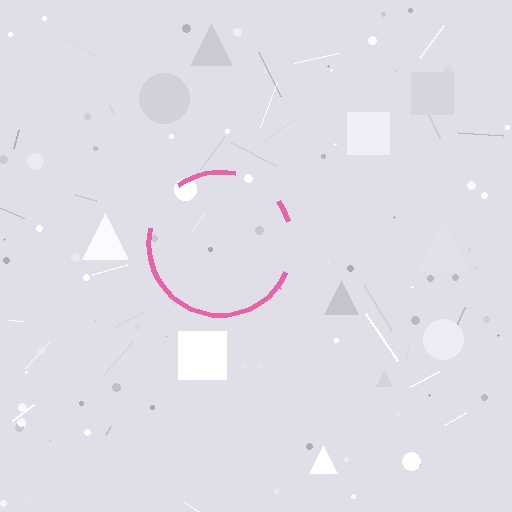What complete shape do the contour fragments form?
The contour fragments form a circle.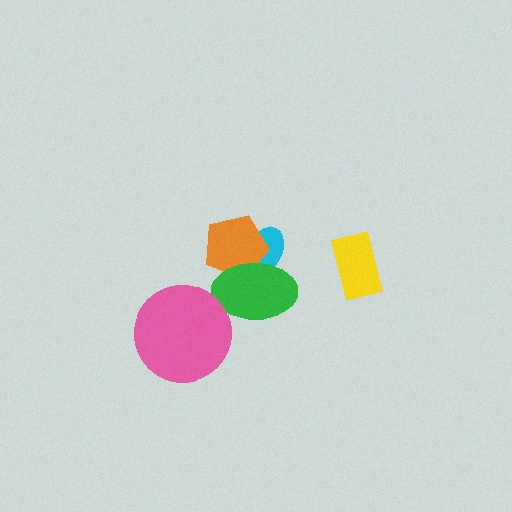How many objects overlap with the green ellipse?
2 objects overlap with the green ellipse.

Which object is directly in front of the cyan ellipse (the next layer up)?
The orange pentagon is directly in front of the cyan ellipse.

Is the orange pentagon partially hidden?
Yes, it is partially covered by another shape.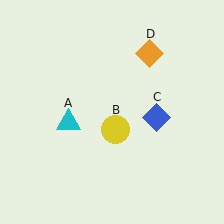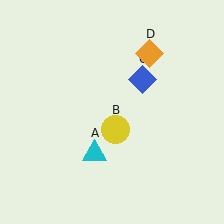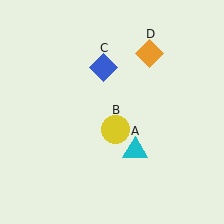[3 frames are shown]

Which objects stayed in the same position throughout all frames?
Yellow circle (object B) and orange diamond (object D) remained stationary.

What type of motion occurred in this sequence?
The cyan triangle (object A), blue diamond (object C) rotated counterclockwise around the center of the scene.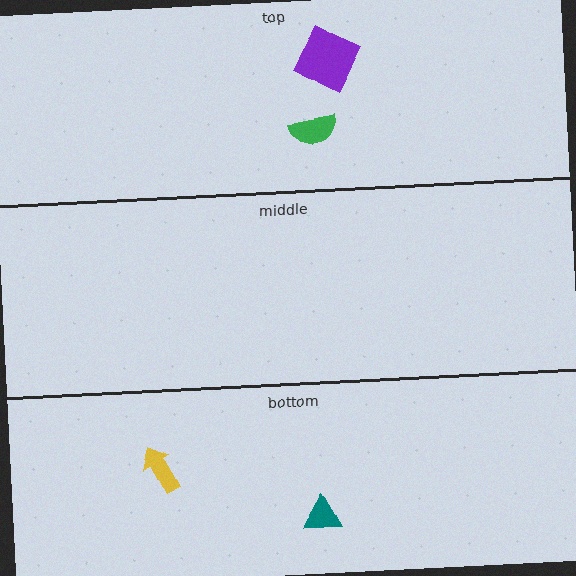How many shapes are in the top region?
2.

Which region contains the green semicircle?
The top region.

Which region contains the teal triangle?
The bottom region.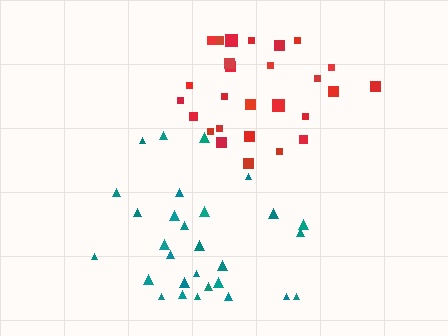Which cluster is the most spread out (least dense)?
Teal.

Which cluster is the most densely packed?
Red.